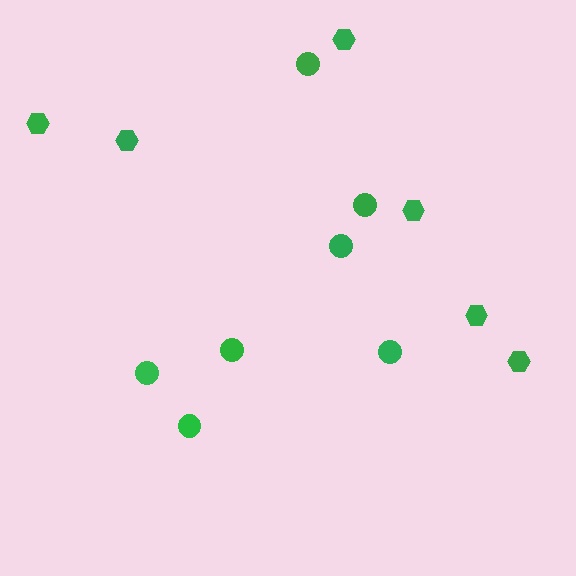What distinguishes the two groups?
There are 2 groups: one group of circles (7) and one group of hexagons (6).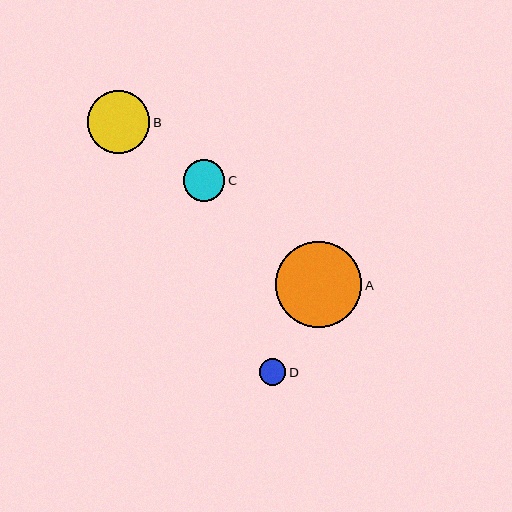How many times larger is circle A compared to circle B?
Circle A is approximately 1.4 times the size of circle B.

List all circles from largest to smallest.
From largest to smallest: A, B, C, D.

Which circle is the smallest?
Circle D is the smallest with a size of approximately 27 pixels.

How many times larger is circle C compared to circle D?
Circle C is approximately 1.6 times the size of circle D.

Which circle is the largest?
Circle A is the largest with a size of approximately 86 pixels.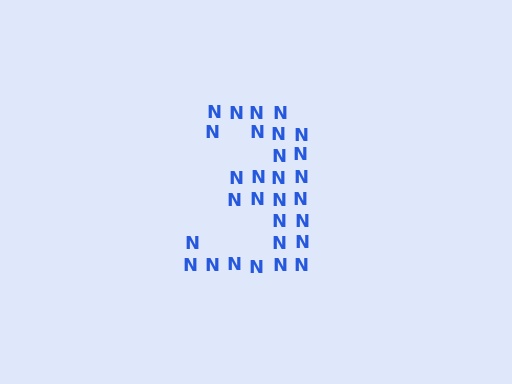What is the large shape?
The large shape is the digit 3.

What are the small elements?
The small elements are letter N's.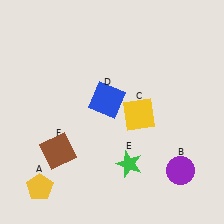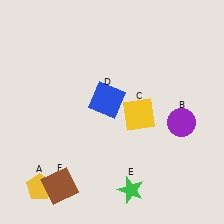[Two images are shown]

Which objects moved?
The objects that moved are: the purple circle (B), the green star (E), the brown square (F).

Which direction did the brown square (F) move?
The brown square (F) moved down.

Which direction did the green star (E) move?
The green star (E) moved down.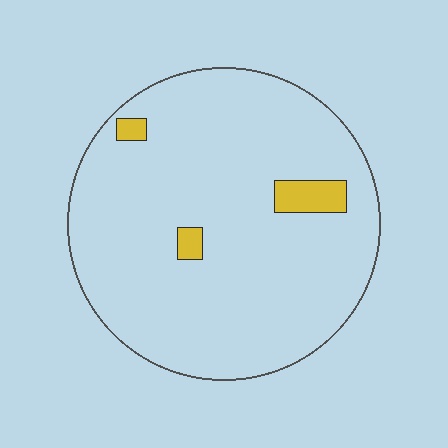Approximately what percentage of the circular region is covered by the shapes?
Approximately 5%.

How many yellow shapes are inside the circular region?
3.